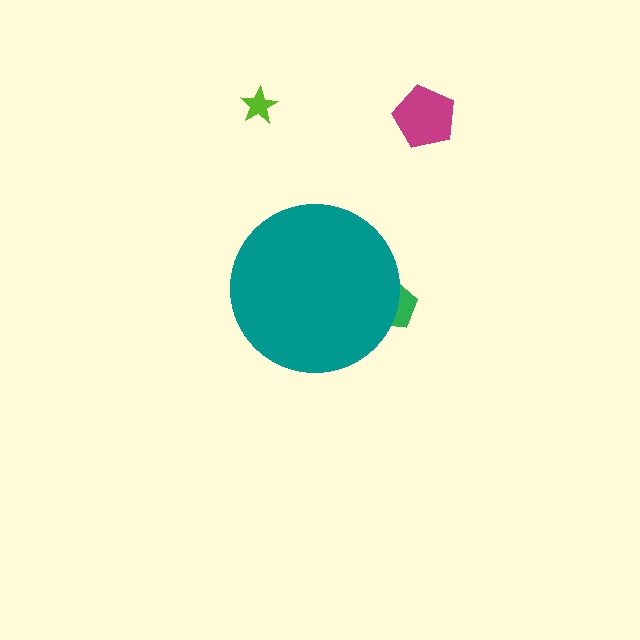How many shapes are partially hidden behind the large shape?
1 shape is partially hidden.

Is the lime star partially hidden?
No, the lime star is fully visible.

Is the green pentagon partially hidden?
Yes, the green pentagon is partially hidden behind the teal circle.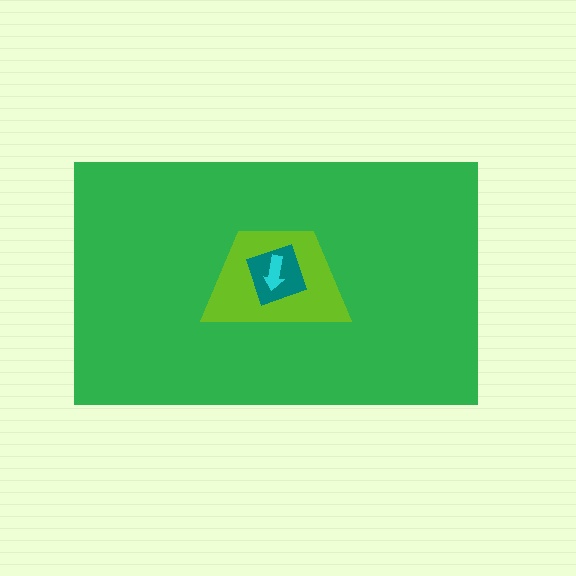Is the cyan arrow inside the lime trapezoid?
Yes.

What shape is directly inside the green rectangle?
The lime trapezoid.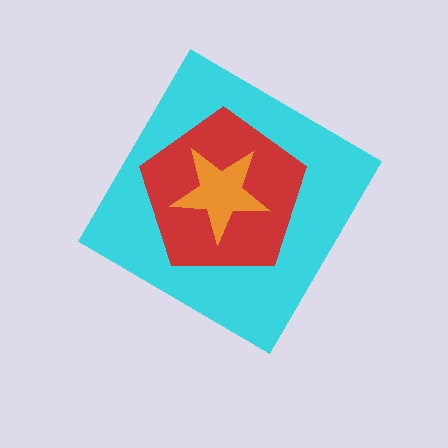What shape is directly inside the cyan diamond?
The red pentagon.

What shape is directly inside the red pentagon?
The orange star.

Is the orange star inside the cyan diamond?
Yes.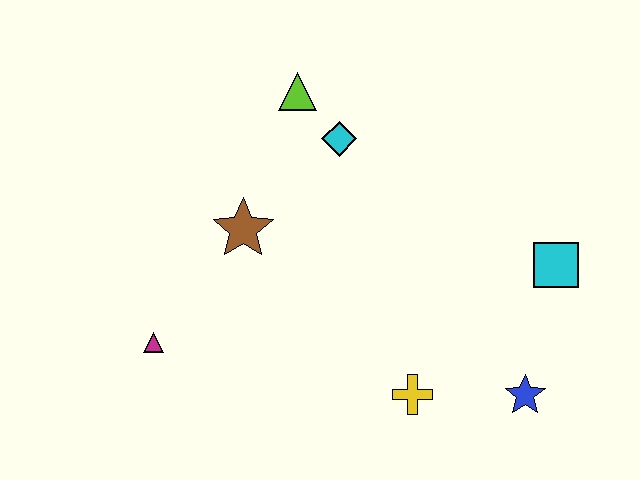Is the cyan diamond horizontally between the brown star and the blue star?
Yes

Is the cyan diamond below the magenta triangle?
No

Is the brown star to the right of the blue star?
No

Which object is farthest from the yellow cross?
The lime triangle is farthest from the yellow cross.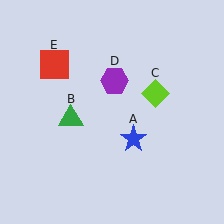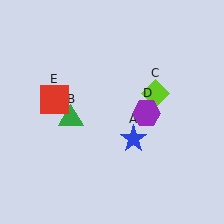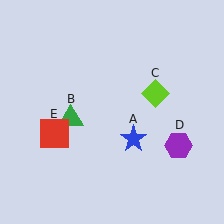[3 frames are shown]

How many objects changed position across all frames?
2 objects changed position: purple hexagon (object D), red square (object E).